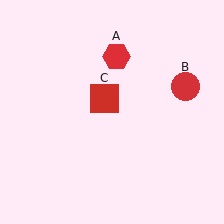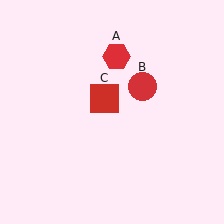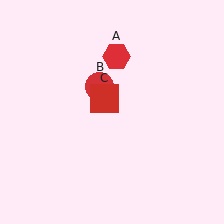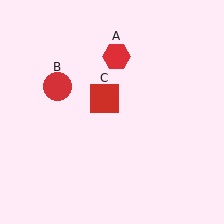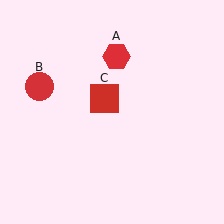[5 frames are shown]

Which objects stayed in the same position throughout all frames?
Red hexagon (object A) and red square (object C) remained stationary.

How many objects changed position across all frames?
1 object changed position: red circle (object B).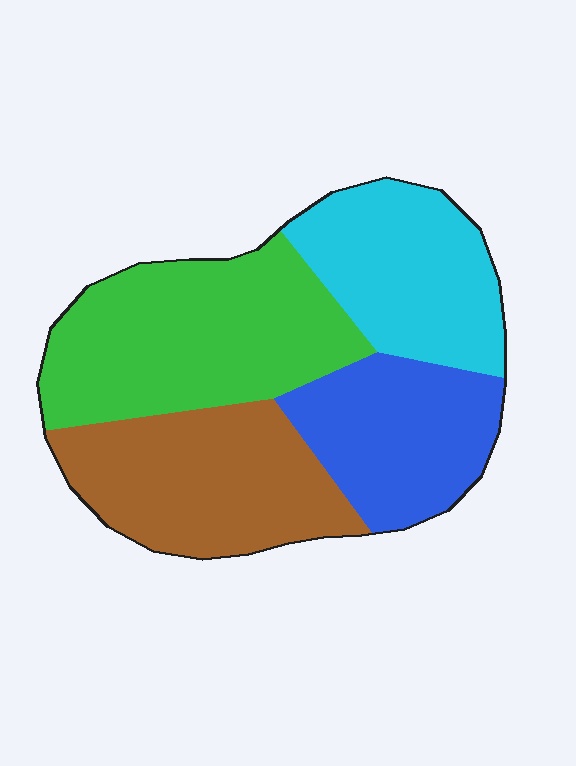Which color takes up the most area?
Green, at roughly 30%.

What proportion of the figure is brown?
Brown covers 26% of the figure.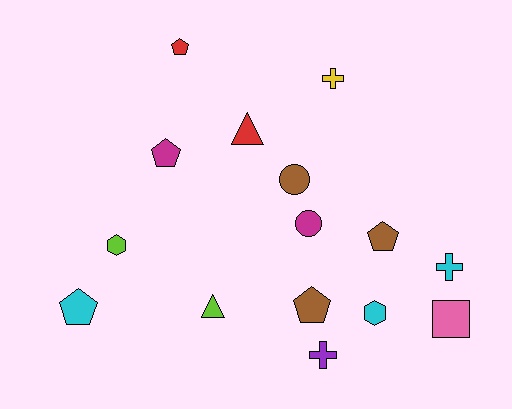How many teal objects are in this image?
There are no teal objects.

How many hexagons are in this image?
There are 2 hexagons.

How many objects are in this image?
There are 15 objects.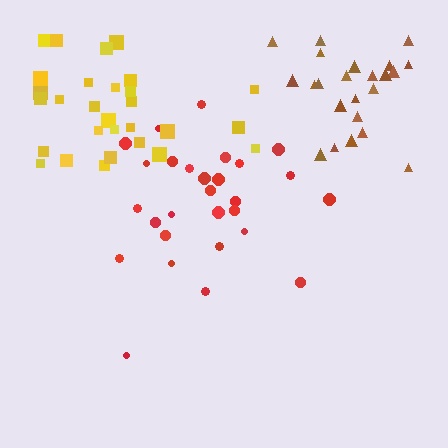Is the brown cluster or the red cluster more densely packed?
Brown.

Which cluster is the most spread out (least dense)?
Red.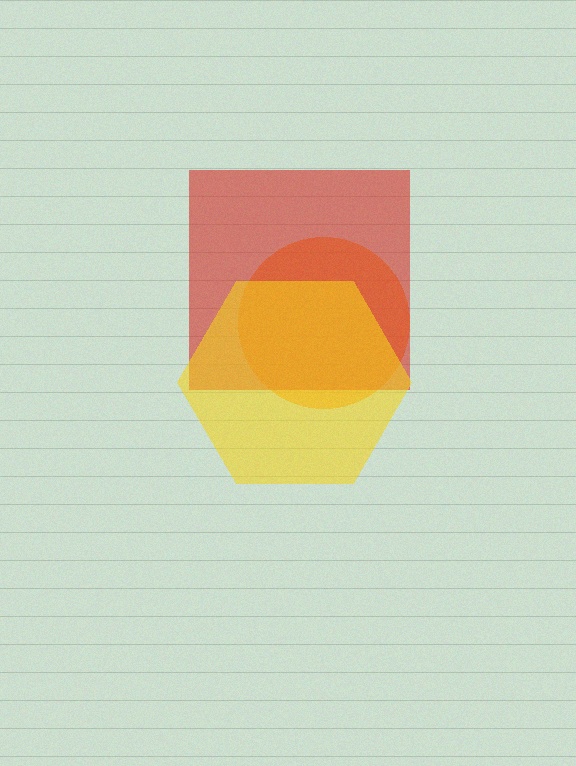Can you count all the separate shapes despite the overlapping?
Yes, there are 3 separate shapes.